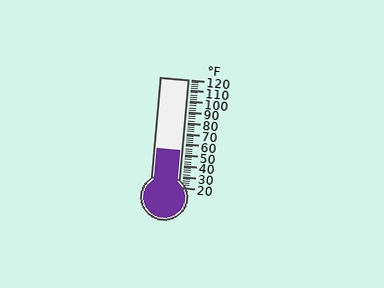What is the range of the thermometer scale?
The thermometer scale ranges from 20°F to 120°F.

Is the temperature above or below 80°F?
The temperature is below 80°F.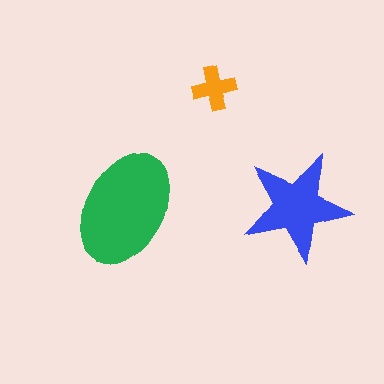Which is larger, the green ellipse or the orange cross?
The green ellipse.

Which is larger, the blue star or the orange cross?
The blue star.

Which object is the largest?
The green ellipse.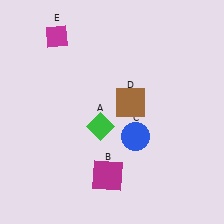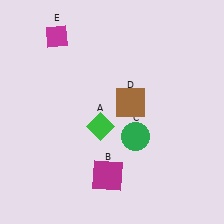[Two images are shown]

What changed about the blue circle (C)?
In Image 1, C is blue. In Image 2, it changed to green.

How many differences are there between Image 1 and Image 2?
There is 1 difference between the two images.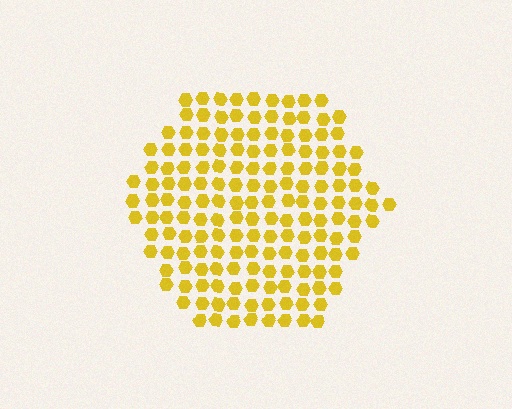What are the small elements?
The small elements are hexagons.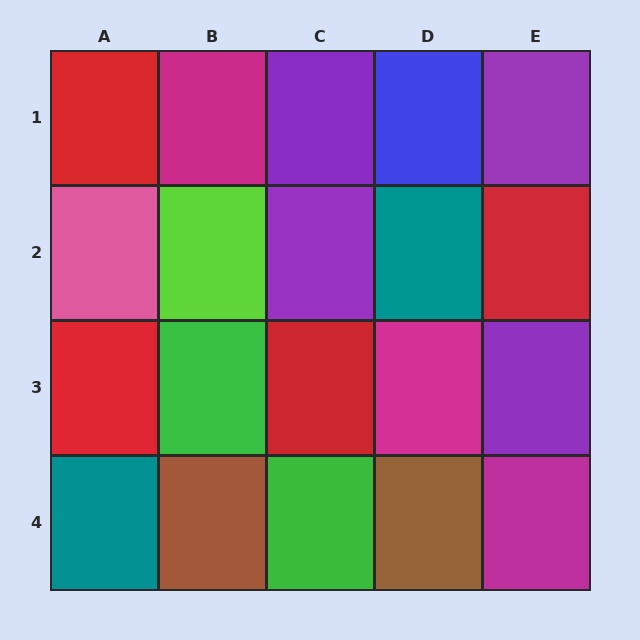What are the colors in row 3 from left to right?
Red, green, red, magenta, purple.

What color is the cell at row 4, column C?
Green.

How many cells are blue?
1 cell is blue.